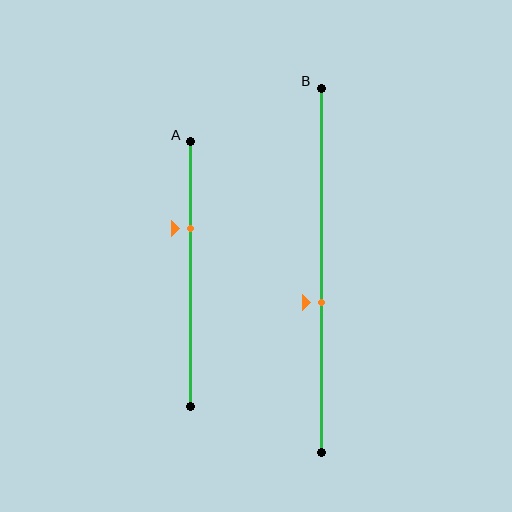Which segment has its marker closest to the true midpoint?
Segment B has its marker closest to the true midpoint.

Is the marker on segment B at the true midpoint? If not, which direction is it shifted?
No, the marker on segment B is shifted downward by about 9% of the segment length.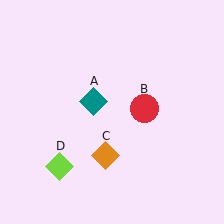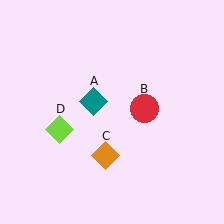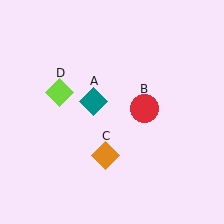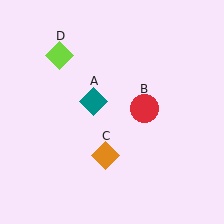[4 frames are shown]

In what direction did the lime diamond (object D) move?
The lime diamond (object D) moved up.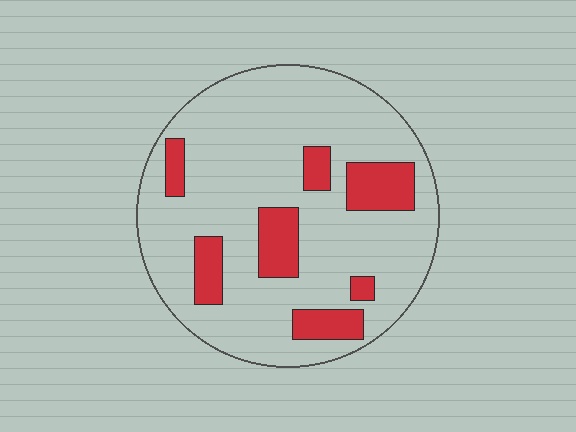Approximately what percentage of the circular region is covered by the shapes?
Approximately 20%.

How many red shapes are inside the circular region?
7.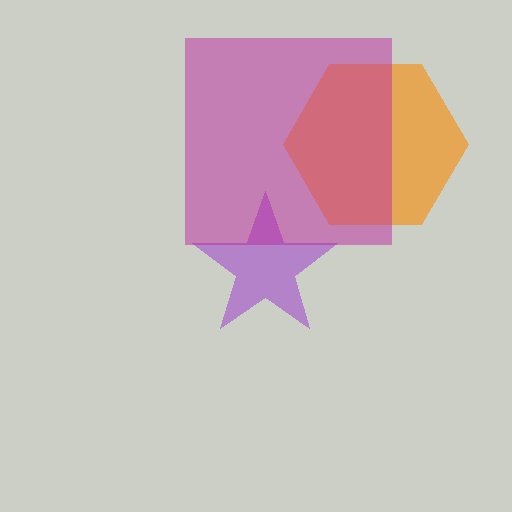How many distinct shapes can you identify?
There are 3 distinct shapes: an orange hexagon, a purple star, a magenta square.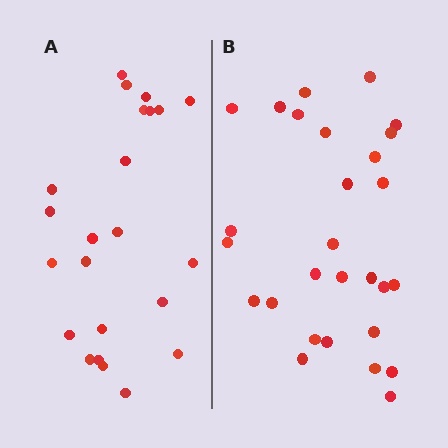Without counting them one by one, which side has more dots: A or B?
Region B (the right region) has more dots.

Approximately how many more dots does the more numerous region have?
Region B has about 5 more dots than region A.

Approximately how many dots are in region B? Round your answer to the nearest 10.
About 30 dots. (The exact count is 28, which rounds to 30.)